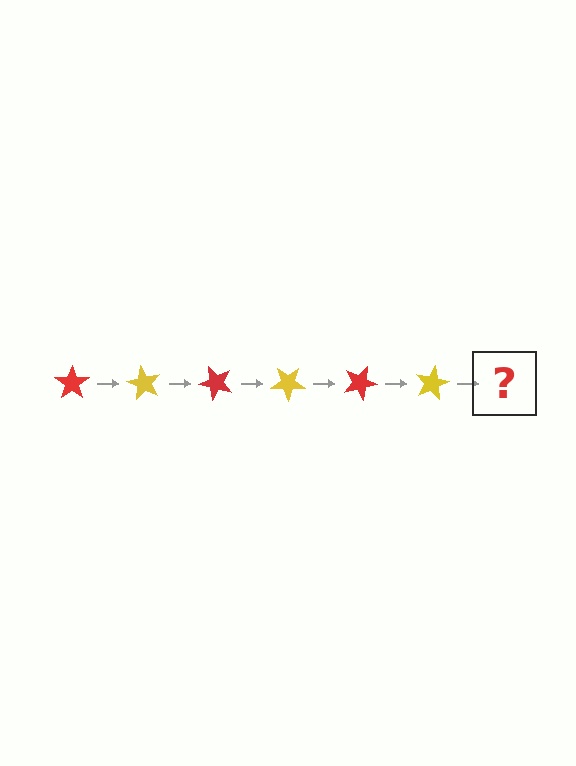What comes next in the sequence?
The next element should be a red star, rotated 360 degrees from the start.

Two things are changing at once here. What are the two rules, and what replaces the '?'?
The two rules are that it rotates 60 degrees each step and the color cycles through red and yellow. The '?' should be a red star, rotated 360 degrees from the start.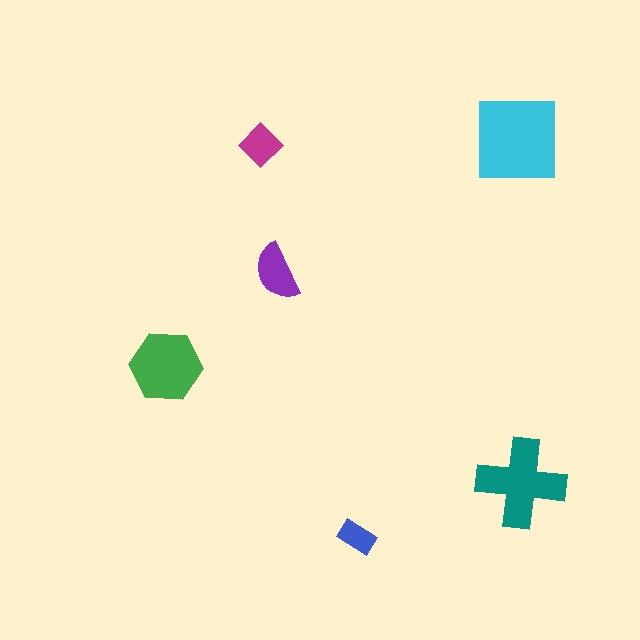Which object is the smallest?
The blue rectangle.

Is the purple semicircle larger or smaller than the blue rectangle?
Larger.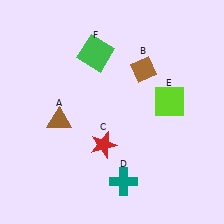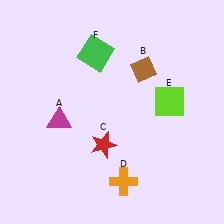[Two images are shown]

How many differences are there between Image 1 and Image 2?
There are 2 differences between the two images.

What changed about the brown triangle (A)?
In Image 1, A is brown. In Image 2, it changed to magenta.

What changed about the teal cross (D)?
In Image 1, D is teal. In Image 2, it changed to orange.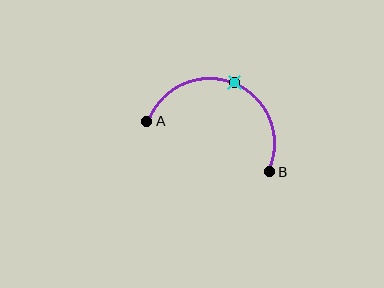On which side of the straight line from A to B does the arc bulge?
The arc bulges above the straight line connecting A and B.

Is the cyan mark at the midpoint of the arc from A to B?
Yes. The cyan mark lies on the arc at equal arc-length from both A and B — it is the arc midpoint.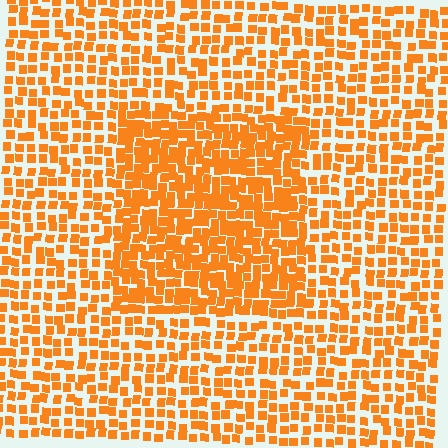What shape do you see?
I see a rectangle.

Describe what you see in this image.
The image contains small orange elements arranged at two different densities. A rectangle-shaped region is visible where the elements are more densely packed than the surrounding area.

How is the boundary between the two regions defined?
The boundary is defined by a change in element density (approximately 1.7x ratio). All elements are the same color, size, and shape.